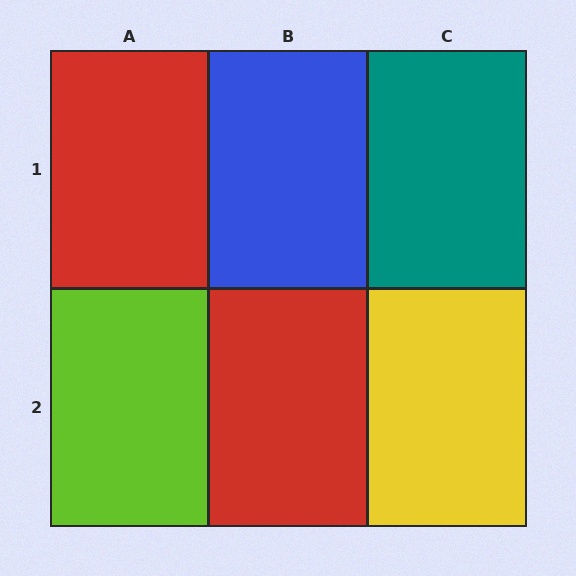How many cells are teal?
1 cell is teal.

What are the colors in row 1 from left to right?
Red, blue, teal.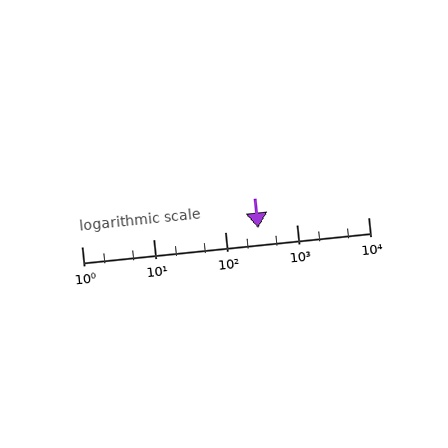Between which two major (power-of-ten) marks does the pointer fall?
The pointer is between 100 and 1000.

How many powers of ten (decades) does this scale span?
The scale spans 4 decades, from 1 to 10000.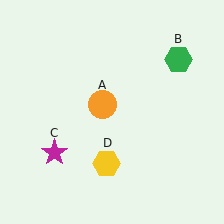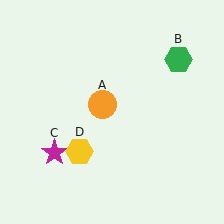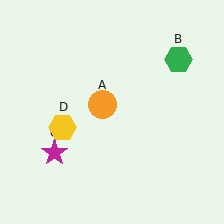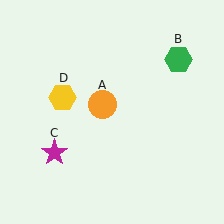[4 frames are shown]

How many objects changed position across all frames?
1 object changed position: yellow hexagon (object D).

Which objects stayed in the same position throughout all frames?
Orange circle (object A) and green hexagon (object B) and magenta star (object C) remained stationary.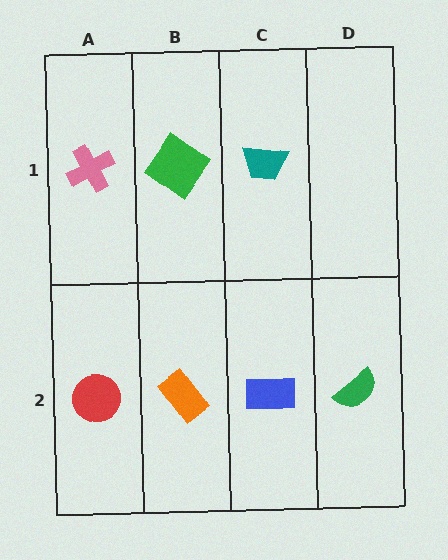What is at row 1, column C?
A teal trapezoid.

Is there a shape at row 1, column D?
No, that cell is empty.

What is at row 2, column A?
A red circle.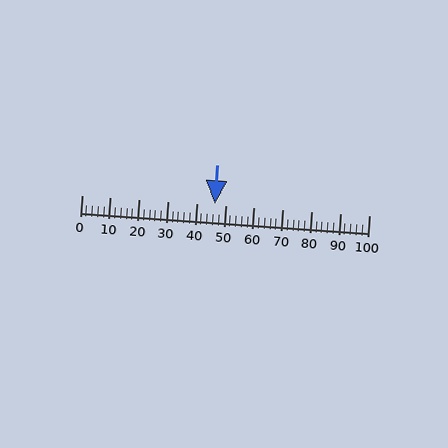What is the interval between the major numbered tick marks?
The major tick marks are spaced 10 units apart.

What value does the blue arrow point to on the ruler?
The blue arrow points to approximately 46.